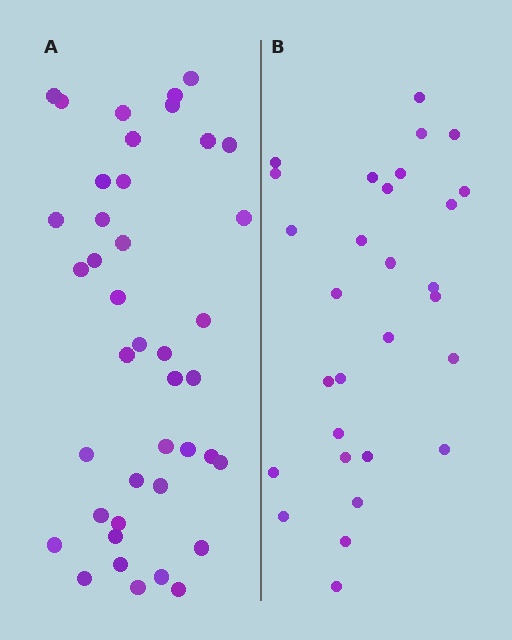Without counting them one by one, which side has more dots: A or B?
Region A (the left region) has more dots.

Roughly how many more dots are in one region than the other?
Region A has roughly 12 or so more dots than region B.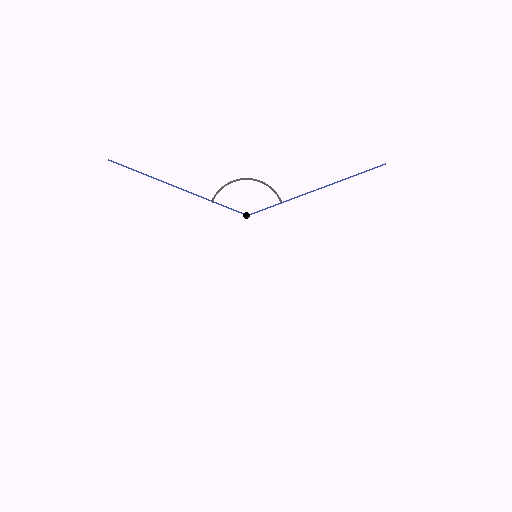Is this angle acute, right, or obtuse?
It is obtuse.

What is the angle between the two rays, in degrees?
Approximately 138 degrees.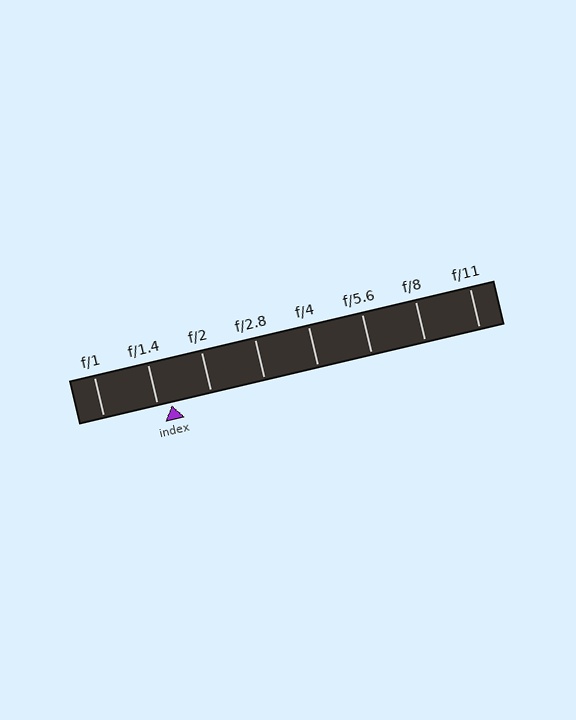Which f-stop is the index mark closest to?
The index mark is closest to f/1.4.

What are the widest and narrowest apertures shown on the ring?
The widest aperture shown is f/1 and the narrowest is f/11.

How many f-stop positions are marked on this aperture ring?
There are 8 f-stop positions marked.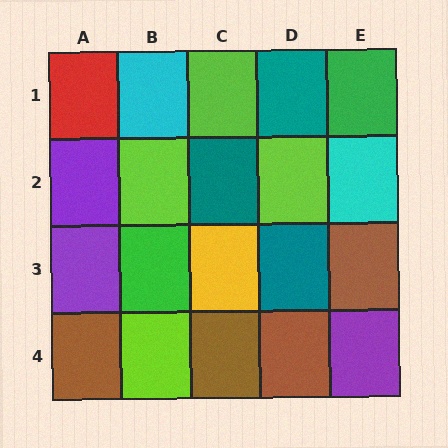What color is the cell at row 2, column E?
Cyan.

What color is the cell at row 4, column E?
Purple.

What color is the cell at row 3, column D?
Teal.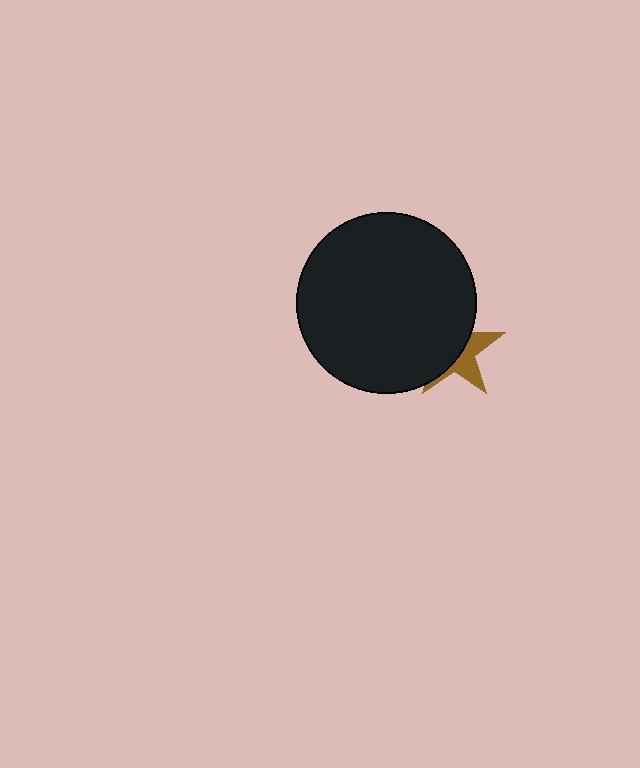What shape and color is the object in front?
The object in front is a black circle.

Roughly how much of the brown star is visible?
A small part of it is visible (roughly 39%).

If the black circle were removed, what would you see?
You would see the complete brown star.